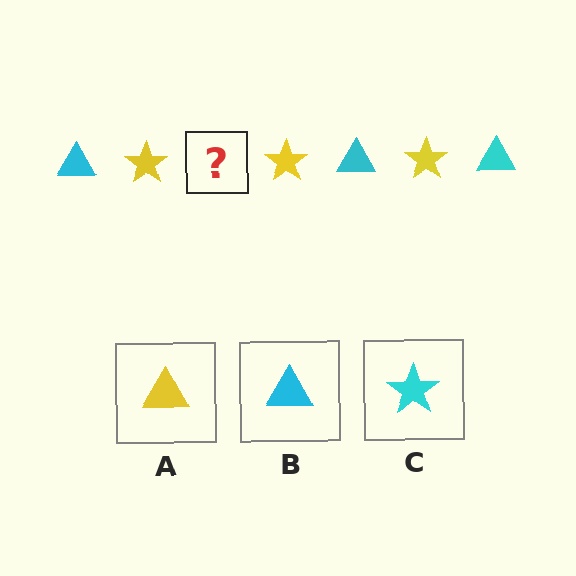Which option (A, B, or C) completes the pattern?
B.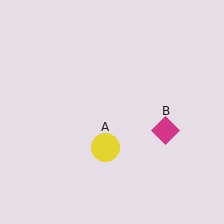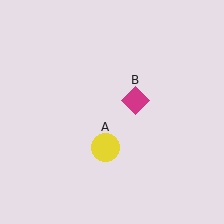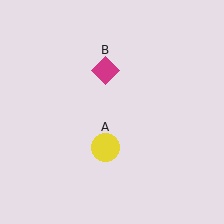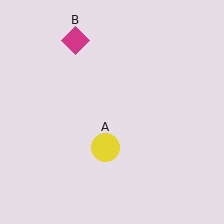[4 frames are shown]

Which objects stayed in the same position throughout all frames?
Yellow circle (object A) remained stationary.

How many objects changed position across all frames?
1 object changed position: magenta diamond (object B).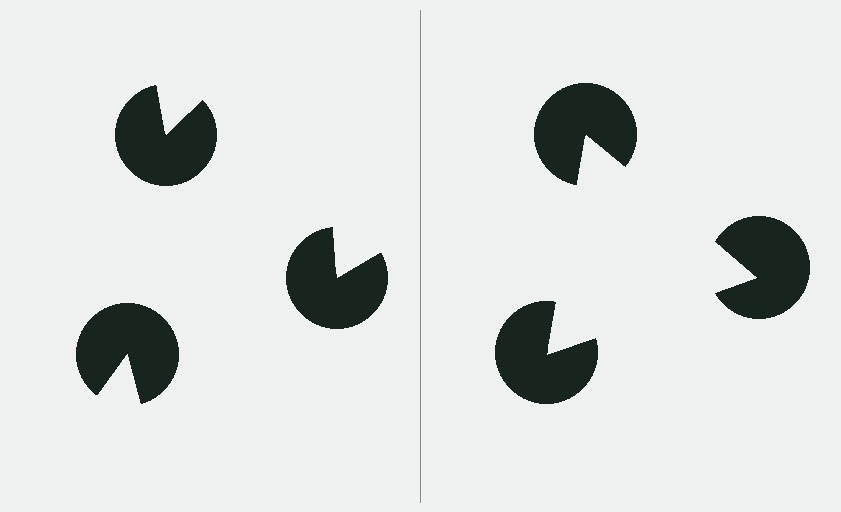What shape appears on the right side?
An illusory triangle.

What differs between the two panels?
The pac-man discs are positioned identically on both sides; only the wedge orientations differ. On the right they align to a triangle; on the left they are misaligned.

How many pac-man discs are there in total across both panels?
6 — 3 on each side.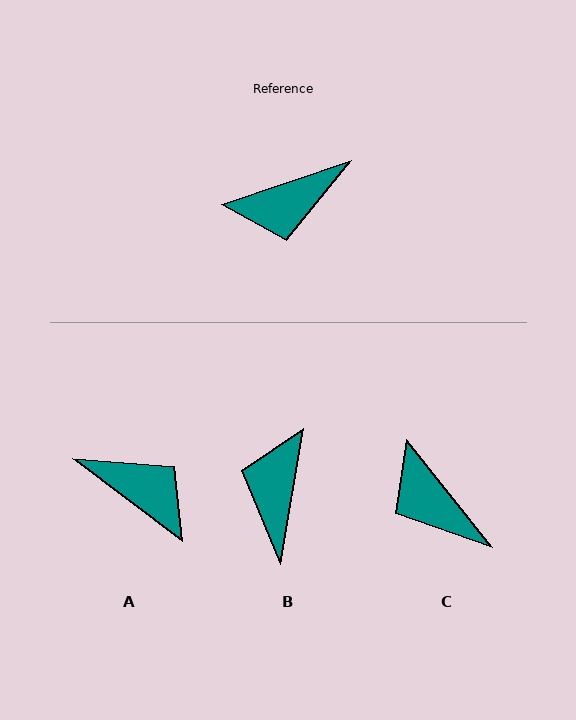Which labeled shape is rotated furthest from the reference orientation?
A, about 124 degrees away.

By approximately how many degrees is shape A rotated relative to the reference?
Approximately 124 degrees counter-clockwise.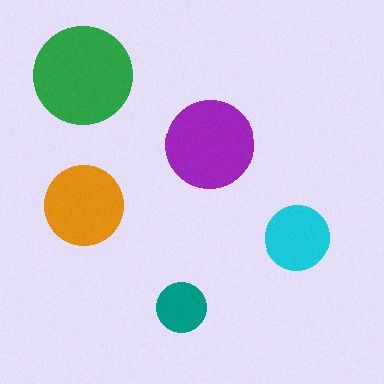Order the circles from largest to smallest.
the green one, the purple one, the orange one, the cyan one, the teal one.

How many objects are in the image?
There are 5 objects in the image.